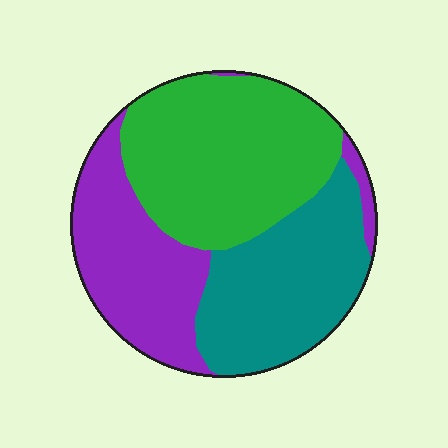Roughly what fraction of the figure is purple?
Purple covers around 30% of the figure.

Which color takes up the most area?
Green, at roughly 40%.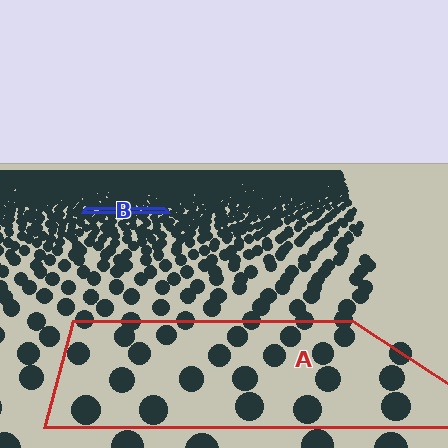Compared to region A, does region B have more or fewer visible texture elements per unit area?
Region B has more texture elements per unit area — they are packed more densely because it is farther away.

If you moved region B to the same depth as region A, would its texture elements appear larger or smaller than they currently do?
They would appear larger. At a closer depth, the same texture elements are projected at a bigger on-screen size.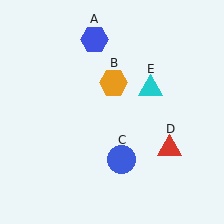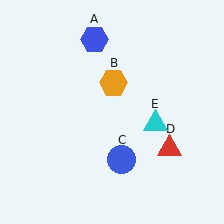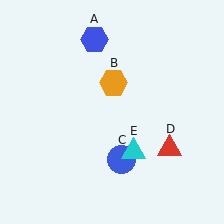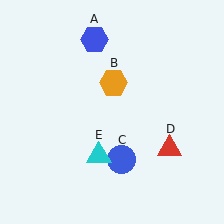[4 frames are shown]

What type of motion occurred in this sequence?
The cyan triangle (object E) rotated clockwise around the center of the scene.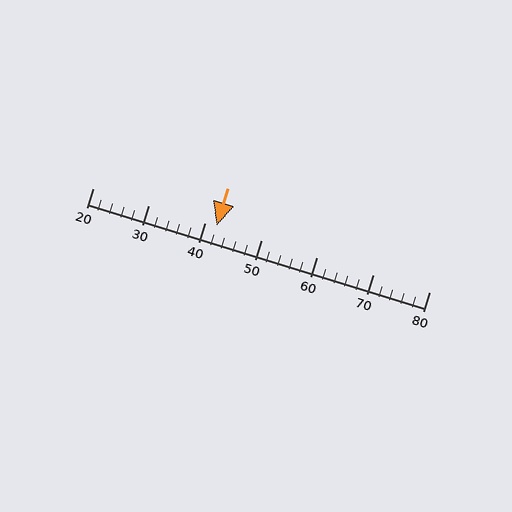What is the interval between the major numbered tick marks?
The major tick marks are spaced 10 units apart.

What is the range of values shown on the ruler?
The ruler shows values from 20 to 80.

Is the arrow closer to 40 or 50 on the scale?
The arrow is closer to 40.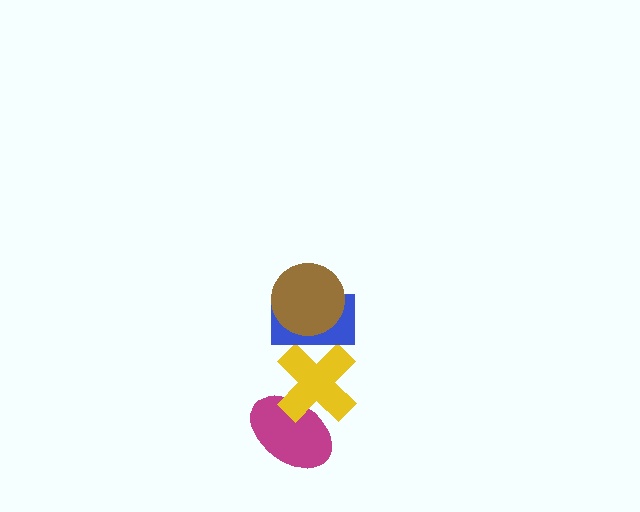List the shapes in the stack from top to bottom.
From top to bottom: the brown circle, the blue rectangle, the yellow cross, the magenta ellipse.